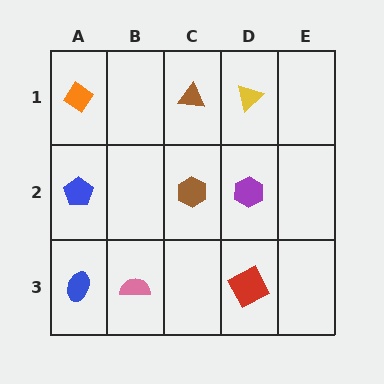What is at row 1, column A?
An orange diamond.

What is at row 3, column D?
A red square.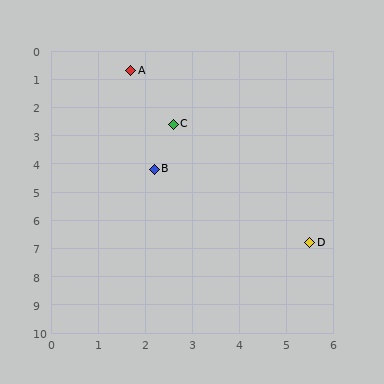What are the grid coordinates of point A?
Point A is at approximately (1.7, 0.7).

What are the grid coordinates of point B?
Point B is at approximately (2.2, 4.2).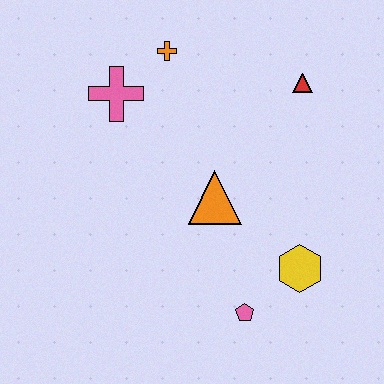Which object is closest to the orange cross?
The pink cross is closest to the orange cross.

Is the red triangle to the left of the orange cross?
No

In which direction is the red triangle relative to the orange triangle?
The red triangle is above the orange triangle.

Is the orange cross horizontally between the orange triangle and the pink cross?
Yes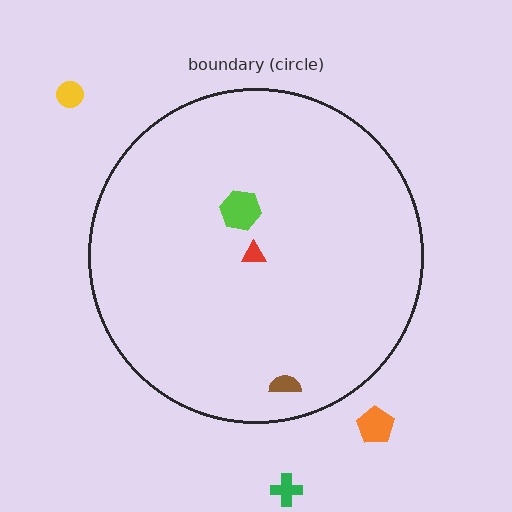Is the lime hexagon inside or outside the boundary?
Inside.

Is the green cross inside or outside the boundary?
Outside.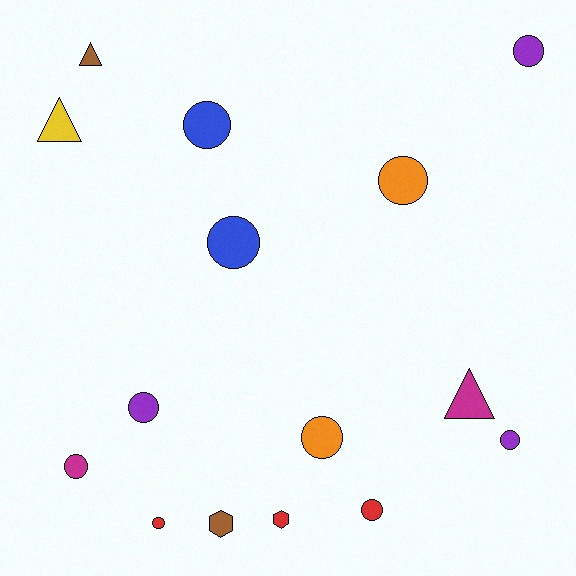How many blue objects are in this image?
There are 2 blue objects.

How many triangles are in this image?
There are 3 triangles.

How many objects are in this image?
There are 15 objects.